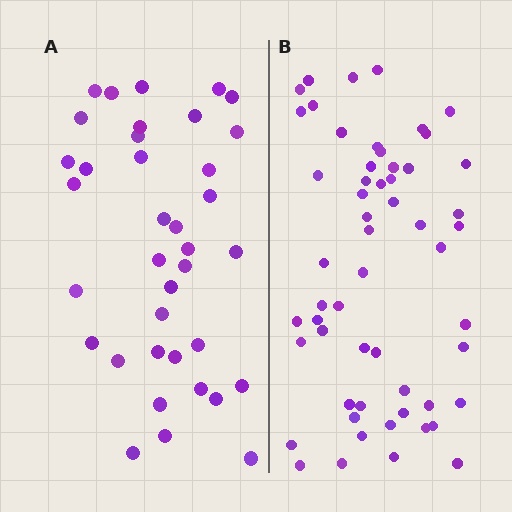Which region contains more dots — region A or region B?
Region B (the right region) has more dots.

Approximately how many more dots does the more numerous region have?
Region B has approximately 20 more dots than region A.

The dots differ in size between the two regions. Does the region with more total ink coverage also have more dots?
No. Region A has more total ink coverage because its dots are larger, but region B actually contains more individual dots. Total area can be misleading — the number of items is what matters here.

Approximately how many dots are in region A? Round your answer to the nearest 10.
About 40 dots. (The exact count is 37, which rounds to 40.)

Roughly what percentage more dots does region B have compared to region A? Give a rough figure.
About 50% more.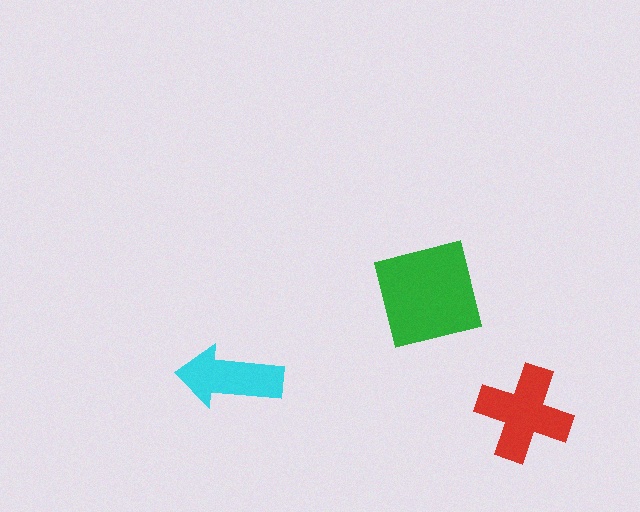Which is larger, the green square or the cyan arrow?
The green square.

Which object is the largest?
The green square.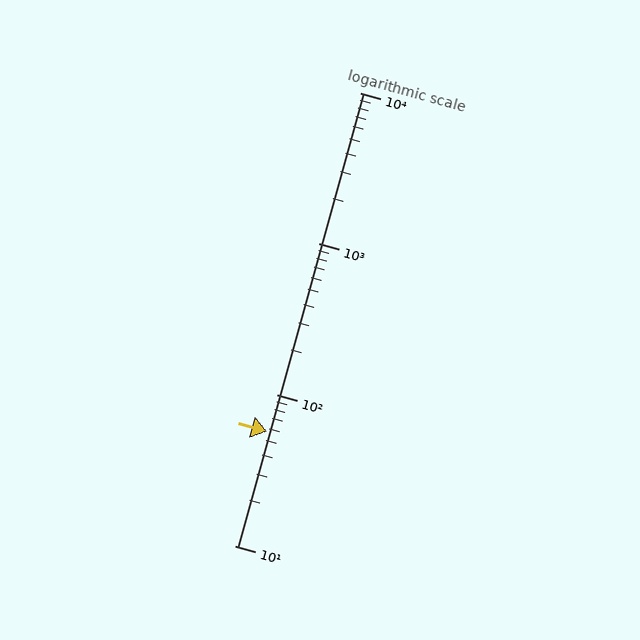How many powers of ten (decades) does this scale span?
The scale spans 3 decades, from 10 to 10000.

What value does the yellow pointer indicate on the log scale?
The pointer indicates approximately 57.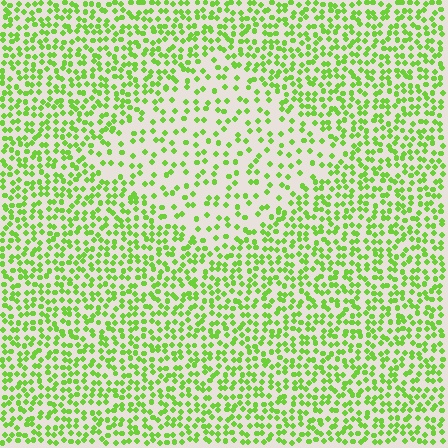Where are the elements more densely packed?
The elements are more densely packed outside the diamond boundary.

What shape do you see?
I see a diamond.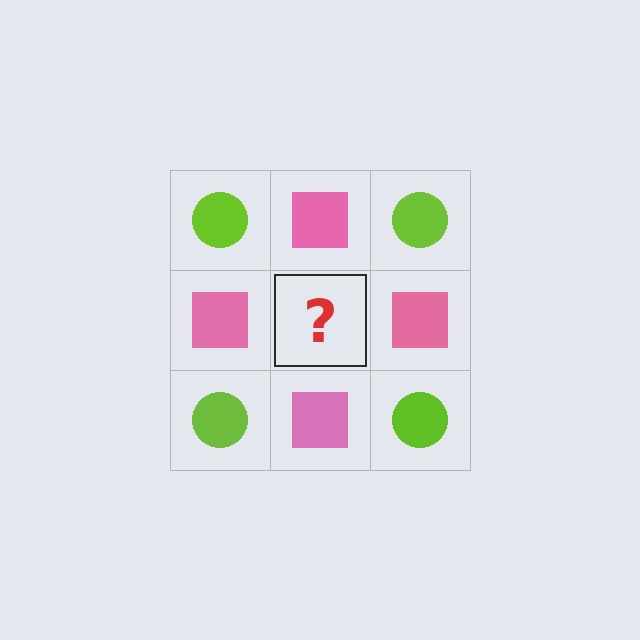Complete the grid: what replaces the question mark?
The question mark should be replaced with a lime circle.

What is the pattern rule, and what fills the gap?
The rule is that it alternates lime circle and pink square in a checkerboard pattern. The gap should be filled with a lime circle.